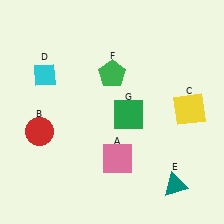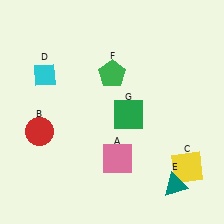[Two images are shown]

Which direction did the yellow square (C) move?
The yellow square (C) moved down.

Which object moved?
The yellow square (C) moved down.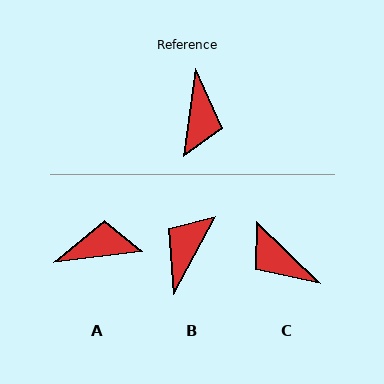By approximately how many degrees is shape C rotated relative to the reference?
Approximately 126 degrees clockwise.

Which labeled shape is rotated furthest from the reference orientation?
B, about 159 degrees away.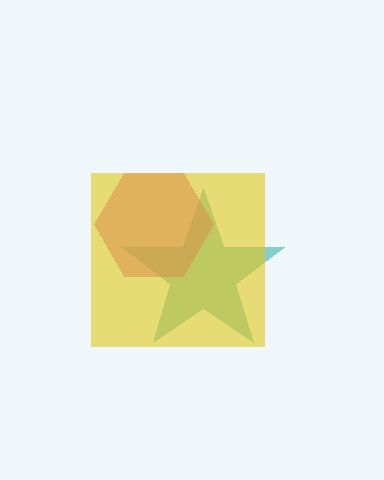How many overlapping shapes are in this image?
There are 3 overlapping shapes in the image.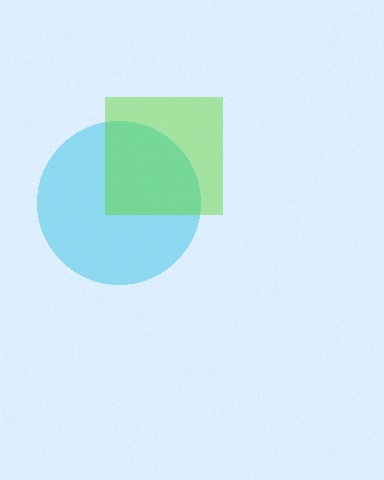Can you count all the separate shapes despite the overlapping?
Yes, there are 2 separate shapes.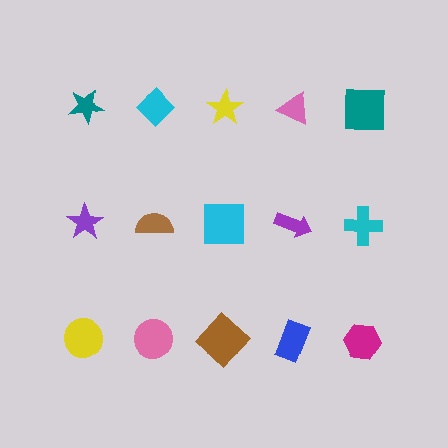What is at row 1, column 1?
A teal star.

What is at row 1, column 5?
A teal square.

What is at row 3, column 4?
A blue rectangle.